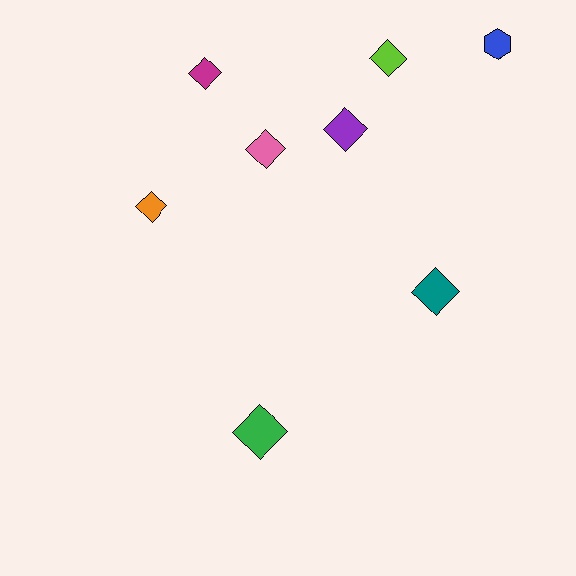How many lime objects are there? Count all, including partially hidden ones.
There is 1 lime object.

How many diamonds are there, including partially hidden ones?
There are 7 diamonds.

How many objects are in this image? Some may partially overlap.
There are 8 objects.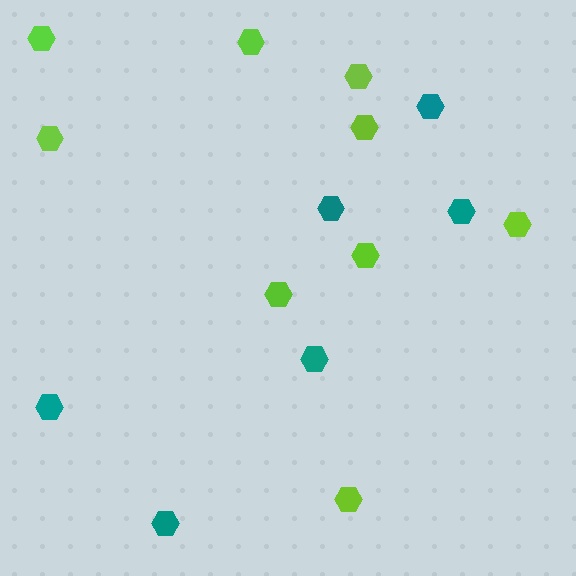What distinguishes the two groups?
There are 2 groups: one group of teal hexagons (6) and one group of lime hexagons (9).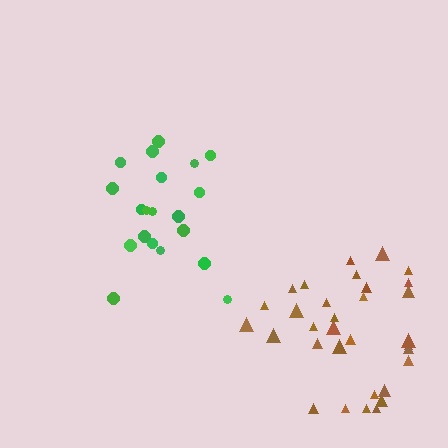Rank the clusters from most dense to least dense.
green, brown.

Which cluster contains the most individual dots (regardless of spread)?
Brown (32).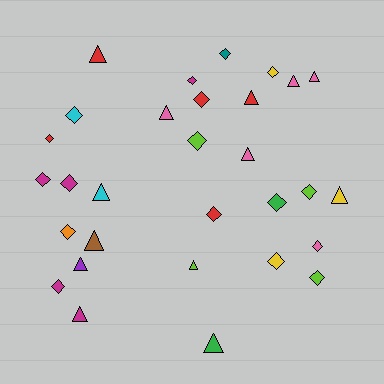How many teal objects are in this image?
There is 1 teal object.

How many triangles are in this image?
There are 13 triangles.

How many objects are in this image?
There are 30 objects.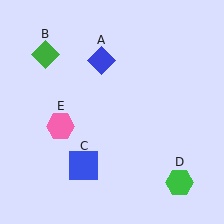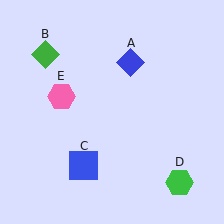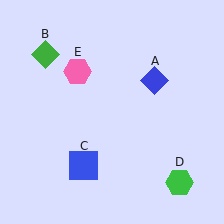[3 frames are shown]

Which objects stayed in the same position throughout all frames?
Green diamond (object B) and blue square (object C) and green hexagon (object D) remained stationary.